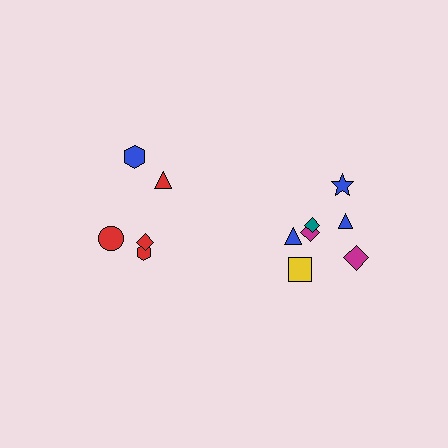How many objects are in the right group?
There are 7 objects.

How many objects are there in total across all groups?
There are 12 objects.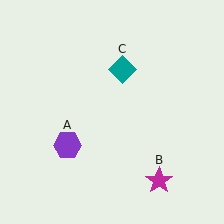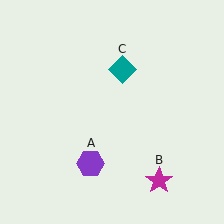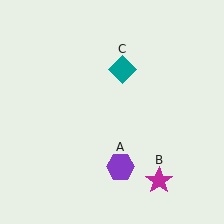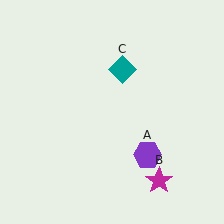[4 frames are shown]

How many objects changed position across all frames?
1 object changed position: purple hexagon (object A).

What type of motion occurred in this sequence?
The purple hexagon (object A) rotated counterclockwise around the center of the scene.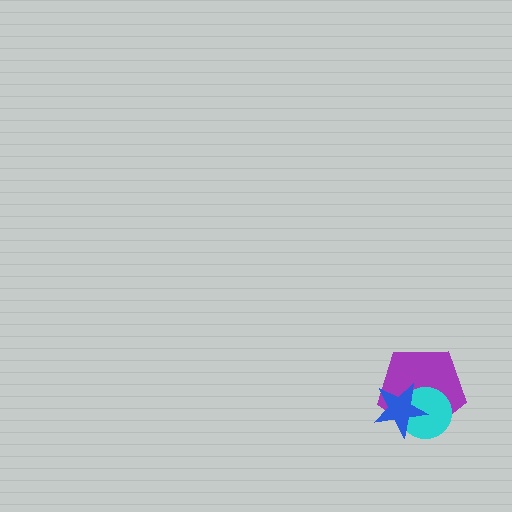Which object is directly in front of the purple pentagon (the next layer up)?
The cyan circle is directly in front of the purple pentagon.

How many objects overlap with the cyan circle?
2 objects overlap with the cyan circle.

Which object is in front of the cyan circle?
The blue star is in front of the cyan circle.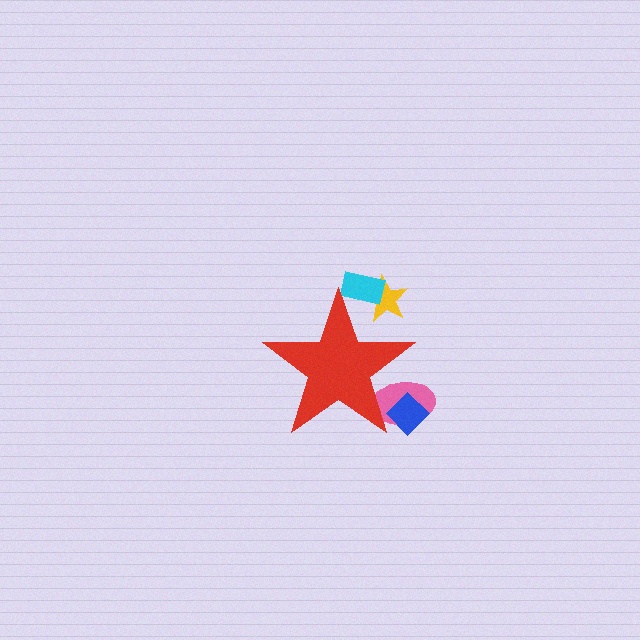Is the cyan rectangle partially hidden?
Yes, the cyan rectangle is partially hidden behind the red star.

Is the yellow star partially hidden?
Yes, the yellow star is partially hidden behind the red star.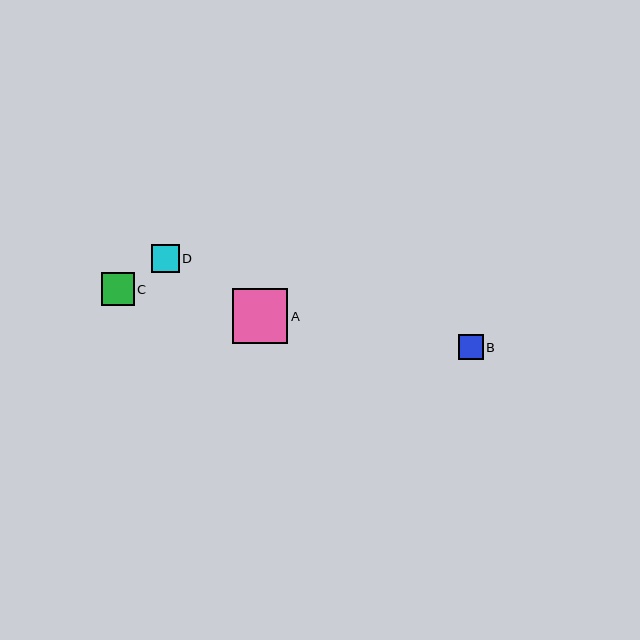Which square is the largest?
Square A is the largest with a size of approximately 55 pixels.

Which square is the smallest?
Square B is the smallest with a size of approximately 25 pixels.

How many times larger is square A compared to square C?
Square A is approximately 1.7 times the size of square C.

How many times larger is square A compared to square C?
Square A is approximately 1.7 times the size of square C.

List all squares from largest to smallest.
From largest to smallest: A, C, D, B.